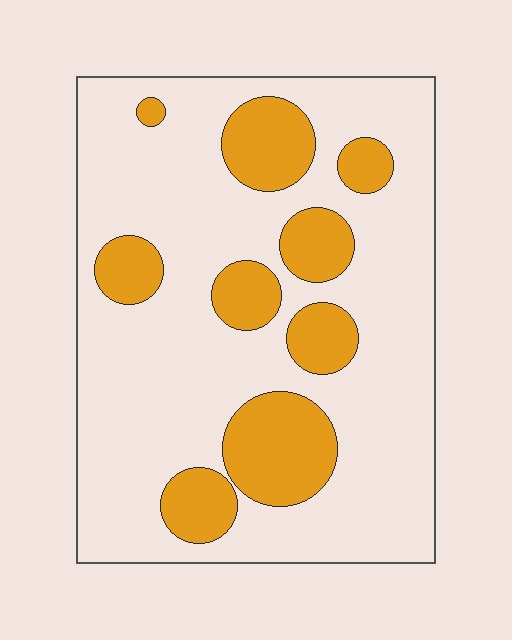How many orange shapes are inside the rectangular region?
9.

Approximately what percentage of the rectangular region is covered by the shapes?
Approximately 25%.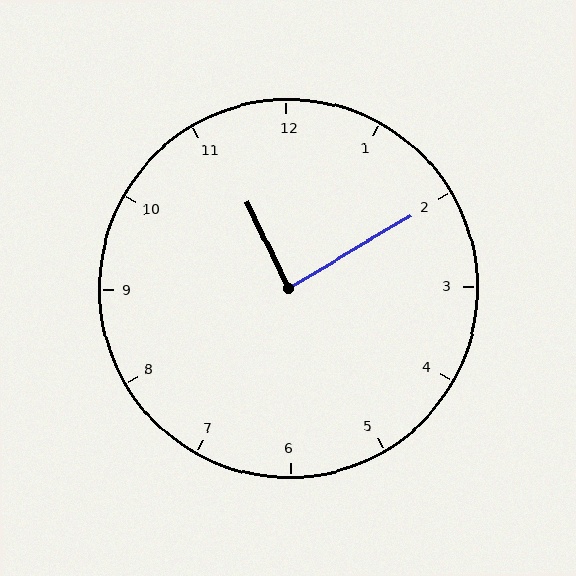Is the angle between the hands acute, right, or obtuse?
It is right.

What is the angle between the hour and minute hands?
Approximately 85 degrees.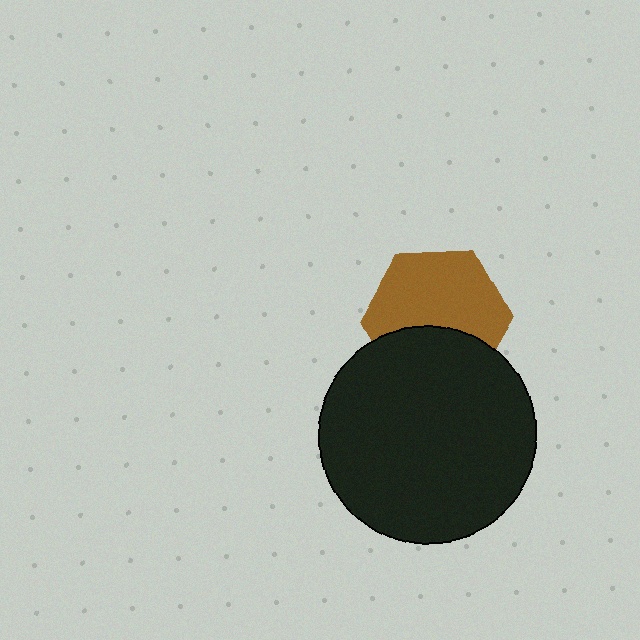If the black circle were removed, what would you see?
You would see the complete brown hexagon.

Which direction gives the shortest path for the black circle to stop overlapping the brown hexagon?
Moving down gives the shortest separation.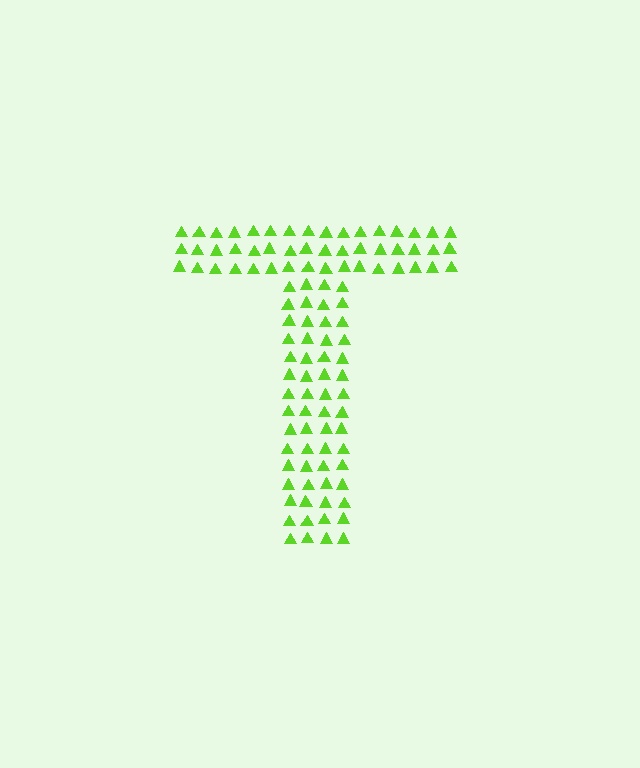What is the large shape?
The large shape is the letter T.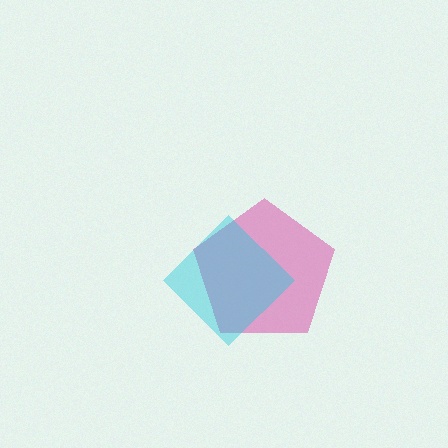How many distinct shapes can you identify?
There are 2 distinct shapes: a magenta pentagon, a cyan diamond.